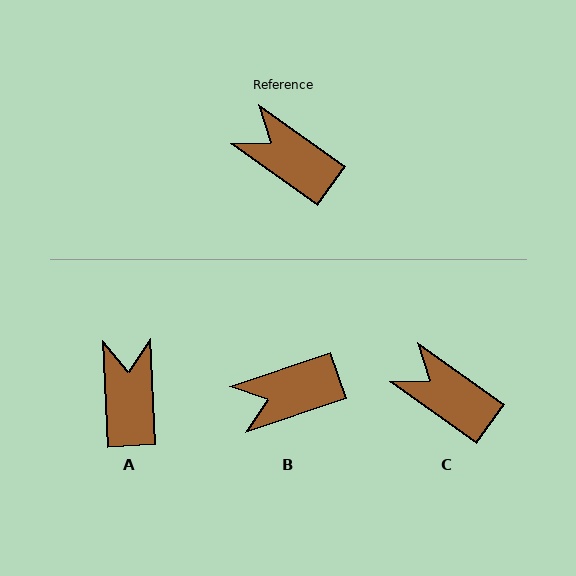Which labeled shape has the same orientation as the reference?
C.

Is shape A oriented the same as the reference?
No, it is off by about 52 degrees.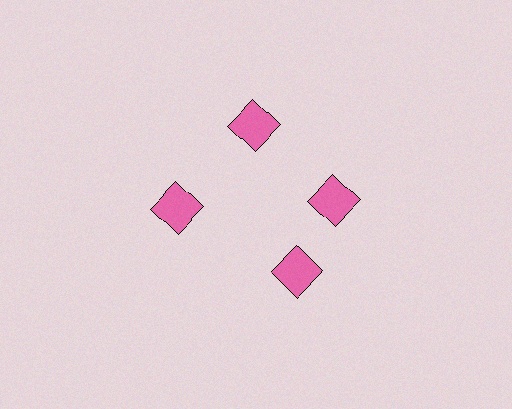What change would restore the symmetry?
The symmetry would be restored by rotating it back into even spacing with its neighbors so that all 4 squares sit at equal angles and equal distance from the center.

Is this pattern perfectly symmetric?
No. The 4 pink squares are arranged in a ring, but one element near the 6 o'clock position is rotated out of alignment along the ring, breaking the 4-fold rotational symmetry.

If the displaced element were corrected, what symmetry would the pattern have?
It would have 4-fold rotational symmetry — the pattern would map onto itself every 90 degrees.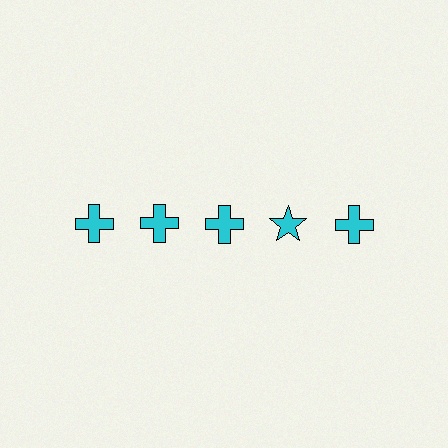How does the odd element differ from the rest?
It has a different shape: star instead of cross.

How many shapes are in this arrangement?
There are 5 shapes arranged in a grid pattern.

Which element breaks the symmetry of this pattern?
The cyan star in the top row, second from right column breaks the symmetry. All other shapes are cyan crosses.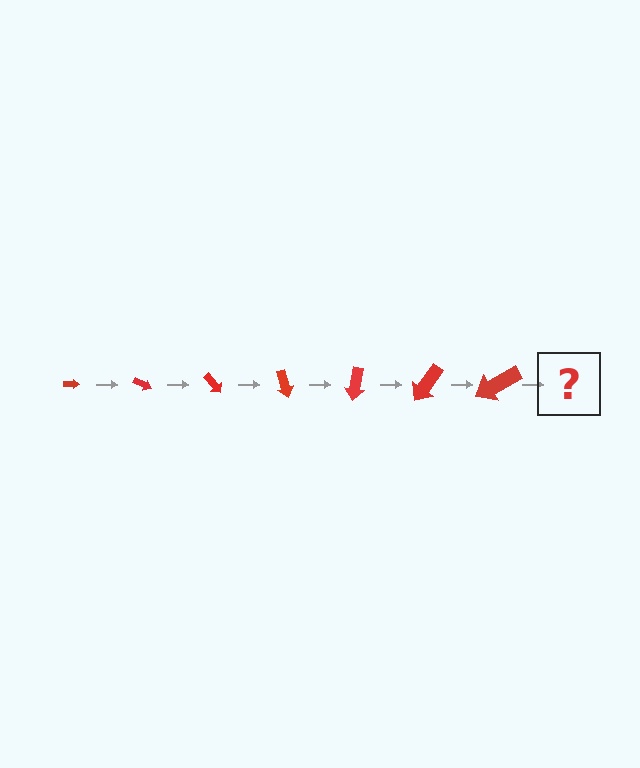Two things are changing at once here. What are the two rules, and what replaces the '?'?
The two rules are that the arrow grows larger each step and it rotates 25 degrees each step. The '?' should be an arrow, larger than the previous one and rotated 175 degrees from the start.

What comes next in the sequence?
The next element should be an arrow, larger than the previous one and rotated 175 degrees from the start.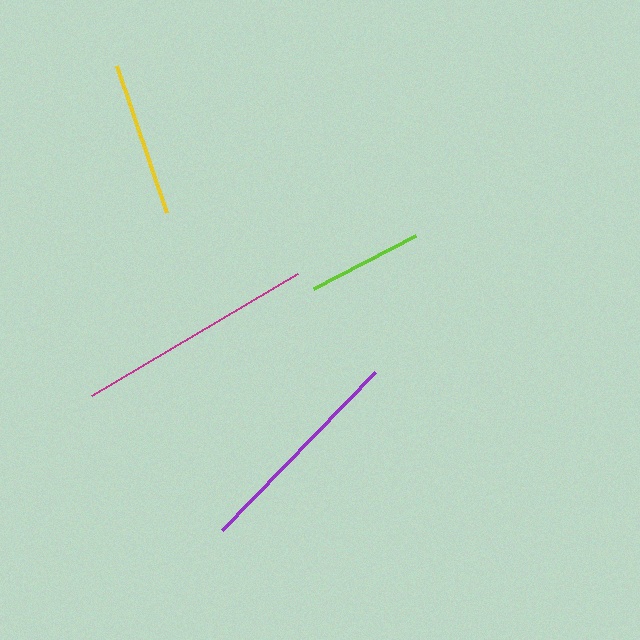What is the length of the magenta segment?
The magenta segment is approximately 239 pixels long.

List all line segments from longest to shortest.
From longest to shortest: magenta, purple, yellow, lime.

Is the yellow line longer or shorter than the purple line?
The purple line is longer than the yellow line.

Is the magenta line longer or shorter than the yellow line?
The magenta line is longer than the yellow line.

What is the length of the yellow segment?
The yellow segment is approximately 155 pixels long.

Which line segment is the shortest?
The lime line is the shortest at approximately 115 pixels.